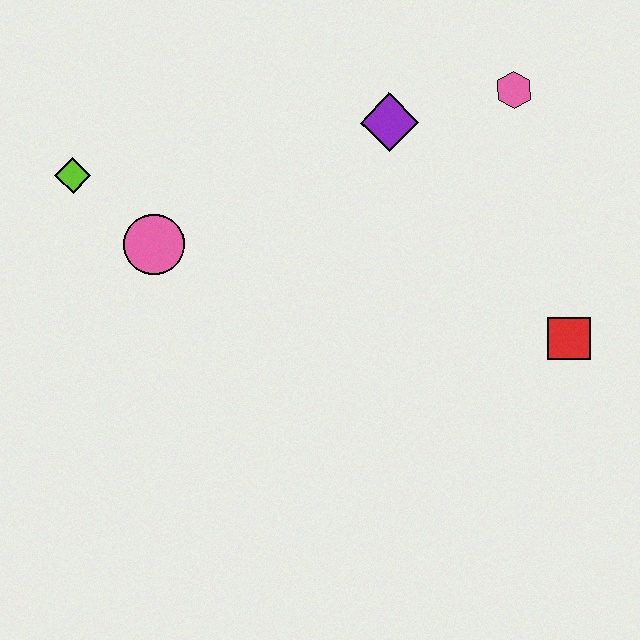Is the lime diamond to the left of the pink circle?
Yes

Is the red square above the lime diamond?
No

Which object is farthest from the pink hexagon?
The lime diamond is farthest from the pink hexagon.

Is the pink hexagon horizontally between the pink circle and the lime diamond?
No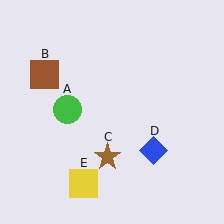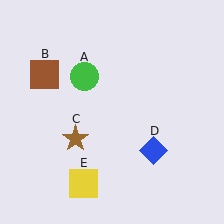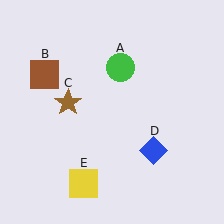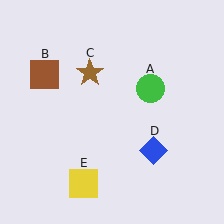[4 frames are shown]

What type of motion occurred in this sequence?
The green circle (object A), brown star (object C) rotated clockwise around the center of the scene.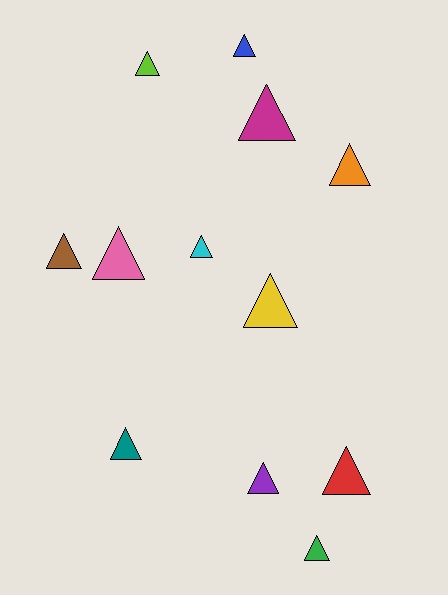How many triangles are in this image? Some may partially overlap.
There are 12 triangles.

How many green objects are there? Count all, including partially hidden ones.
There is 1 green object.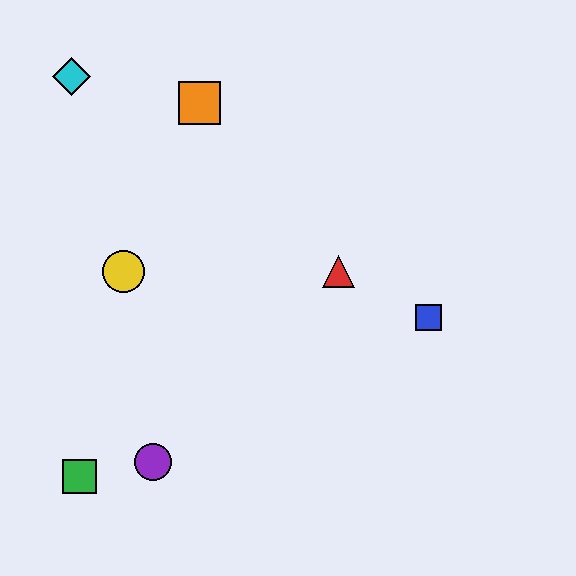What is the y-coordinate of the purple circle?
The purple circle is at y≈462.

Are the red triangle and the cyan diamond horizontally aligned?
No, the red triangle is at y≈271 and the cyan diamond is at y≈77.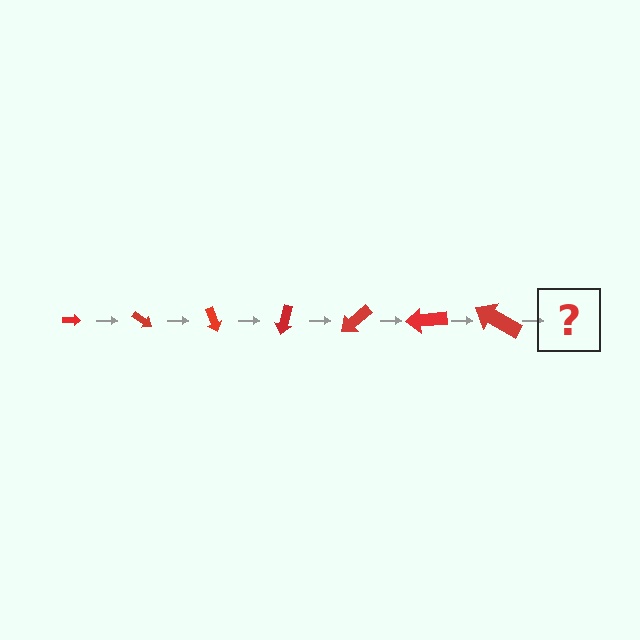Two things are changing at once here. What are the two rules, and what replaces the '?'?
The two rules are that the arrow grows larger each step and it rotates 35 degrees each step. The '?' should be an arrow, larger than the previous one and rotated 245 degrees from the start.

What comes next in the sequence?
The next element should be an arrow, larger than the previous one and rotated 245 degrees from the start.